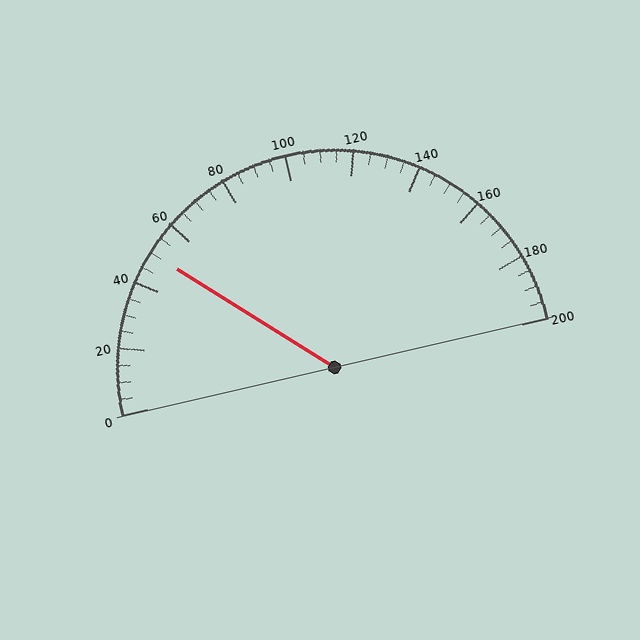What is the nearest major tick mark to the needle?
The nearest major tick mark is 40.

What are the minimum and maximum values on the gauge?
The gauge ranges from 0 to 200.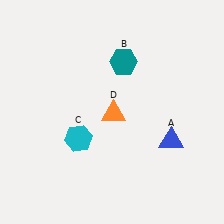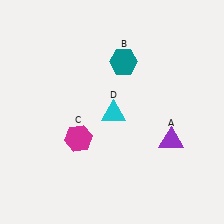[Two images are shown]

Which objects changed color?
A changed from blue to purple. C changed from cyan to magenta. D changed from orange to cyan.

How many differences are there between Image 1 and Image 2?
There are 3 differences between the two images.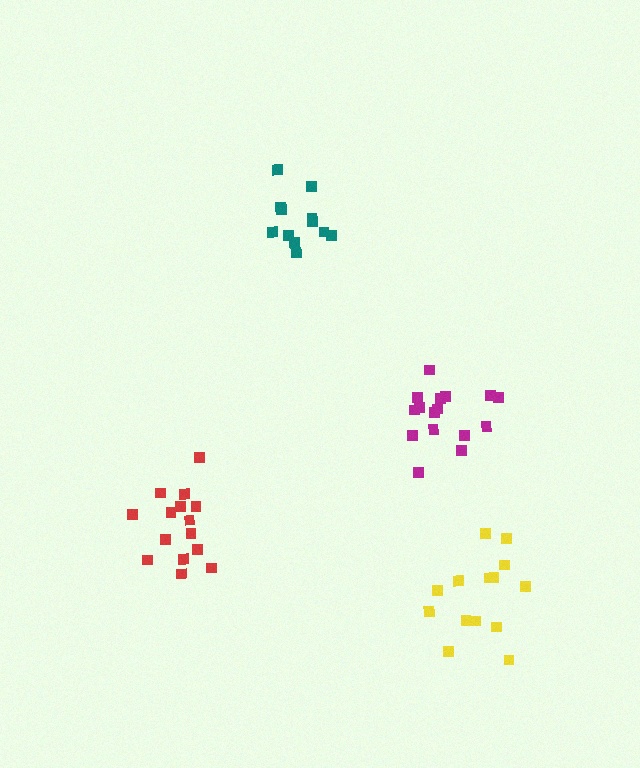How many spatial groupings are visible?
There are 4 spatial groupings.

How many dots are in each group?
Group 1: 14 dots, Group 2: 12 dots, Group 3: 16 dots, Group 4: 15 dots (57 total).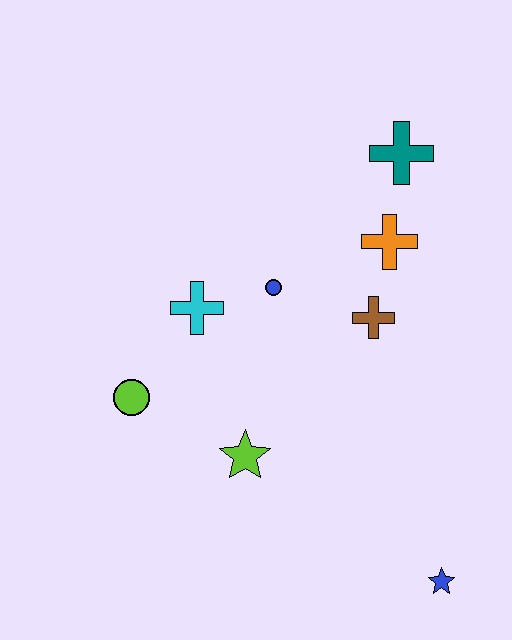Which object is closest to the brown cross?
The orange cross is closest to the brown cross.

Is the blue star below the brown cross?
Yes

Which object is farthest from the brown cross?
The blue star is farthest from the brown cross.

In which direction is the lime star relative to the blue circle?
The lime star is below the blue circle.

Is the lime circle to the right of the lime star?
No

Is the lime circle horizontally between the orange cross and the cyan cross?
No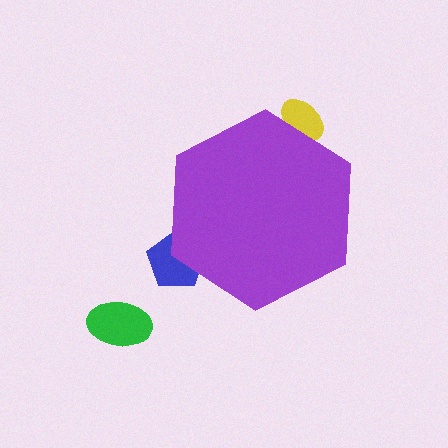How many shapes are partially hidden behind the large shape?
2 shapes are partially hidden.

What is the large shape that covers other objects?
A purple hexagon.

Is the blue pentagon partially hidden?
Yes, the blue pentagon is partially hidden behind the purple hexagon.